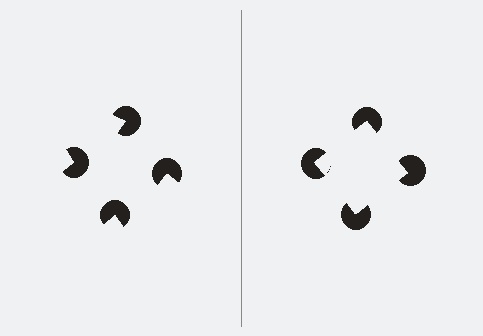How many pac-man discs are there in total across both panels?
8 — 4 on each side.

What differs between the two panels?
The pac-man discs are positioned identically on both sides; only the wedge orientations differ. On the right they align to a square; on the left they are misaligned.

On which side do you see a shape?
An illusory square appears on the right side. On the left side the wedge cuts are rotated, so no coherent shape forms.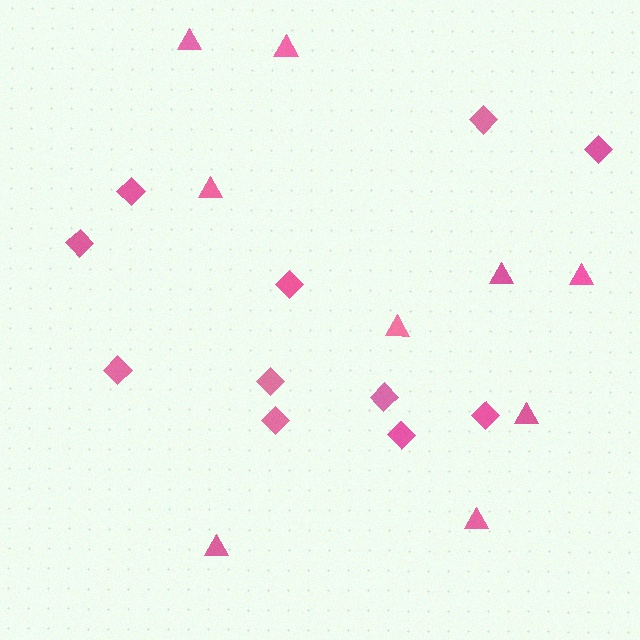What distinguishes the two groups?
There are 2 groups: one group of diamonds (11) and one group of triangles (9).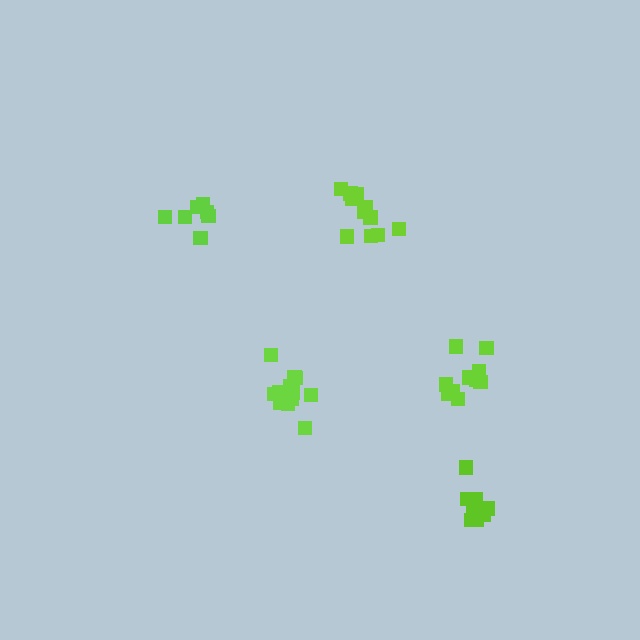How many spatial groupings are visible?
There are 5 spatial groupings.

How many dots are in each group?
Group 1: 7 dots, Group 2: 12 dots, Group 3: 13 dots, Group 4: 11 dots, Group 5: 9 dots (52 total).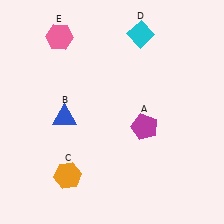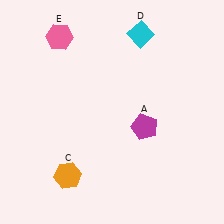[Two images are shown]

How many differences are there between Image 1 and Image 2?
There is 1 difference between the two images.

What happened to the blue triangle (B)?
The blue triangle (B) was removed in Image 2. It was in the bottom-left area of Image 1.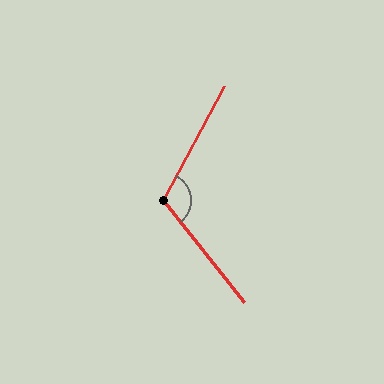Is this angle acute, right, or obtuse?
It is obtuse.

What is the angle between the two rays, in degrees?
Approximately 114 degrees.